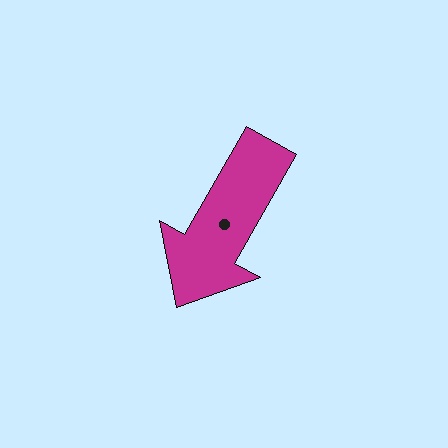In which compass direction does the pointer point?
Southwest.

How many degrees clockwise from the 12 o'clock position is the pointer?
Approximately 209 degrees.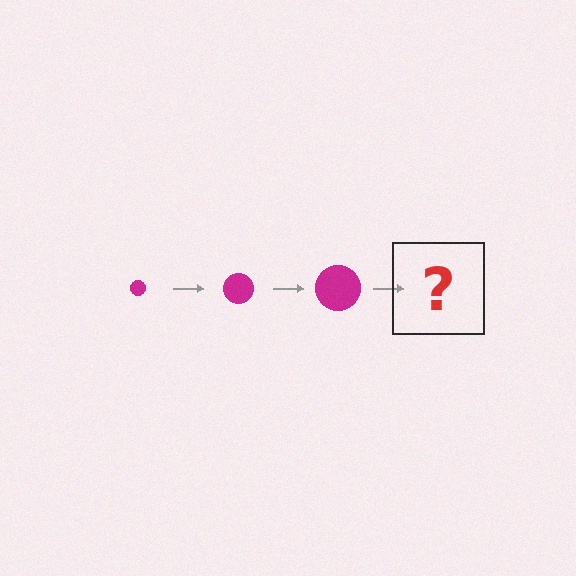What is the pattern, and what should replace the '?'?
The pattern is that the circle gets progressively larger each step. The '?' should be a magenta circle, larger than the previous one.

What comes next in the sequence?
The next element should be a magenta circle, larger than the previous one.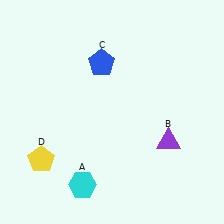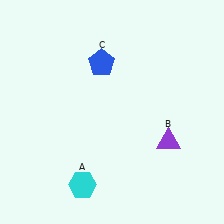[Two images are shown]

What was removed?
The yellow pentagon (D) was removed in Image 2.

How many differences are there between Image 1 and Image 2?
There is 1 difference between the two images.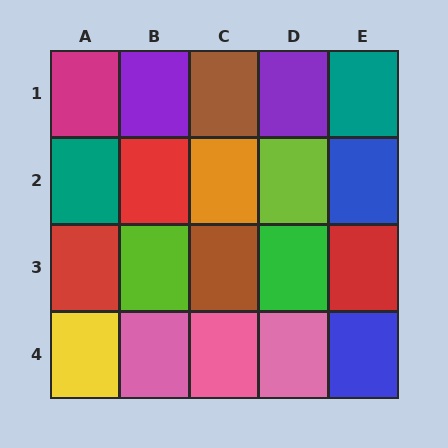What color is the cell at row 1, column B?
Purple.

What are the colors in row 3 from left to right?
Red, lime, brown, green, red.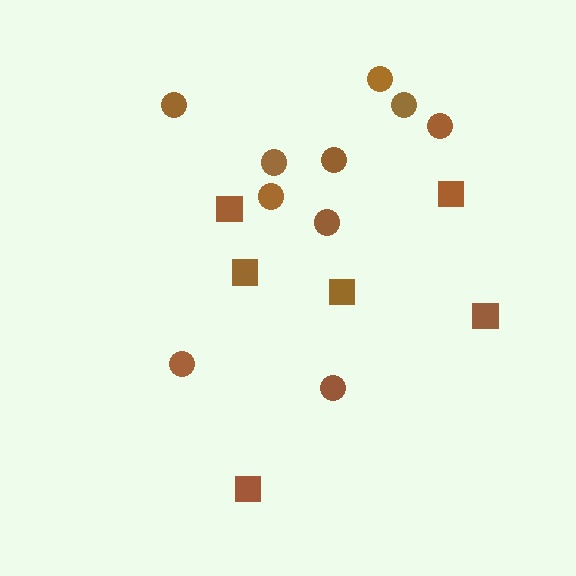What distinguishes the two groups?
There are 2 groups: one group of circles (10) and one group of squares (6).